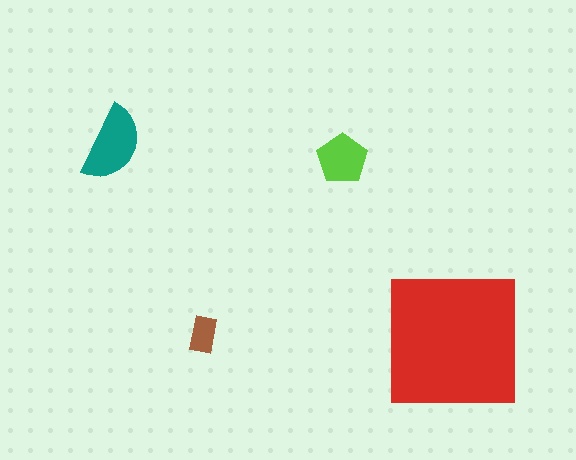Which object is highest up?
The teal semicircle is topmost.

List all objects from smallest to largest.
The brown rectangle, the lime pentagon, the teal semicircle, the red square.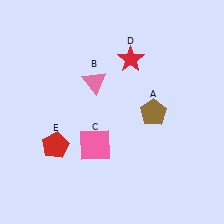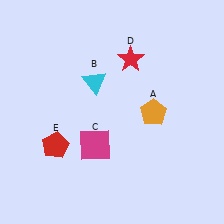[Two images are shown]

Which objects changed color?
A changed from brown to orange. B changed from pink to cyan. C changed from pink to magenta.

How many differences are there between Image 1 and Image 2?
There are 3 differences between the two images.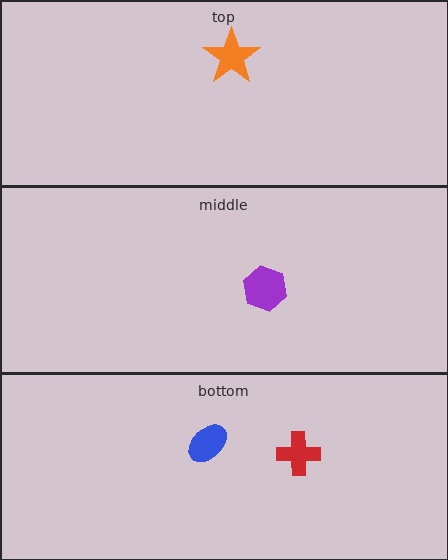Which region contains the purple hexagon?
The middle region.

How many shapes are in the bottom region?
2.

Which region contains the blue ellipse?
The bottom region.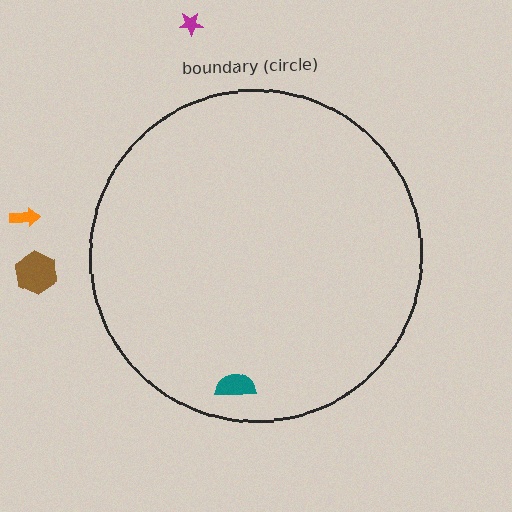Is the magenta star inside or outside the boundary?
Outside.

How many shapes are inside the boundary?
1 inside, 3 outside.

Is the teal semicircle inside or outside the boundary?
Inside.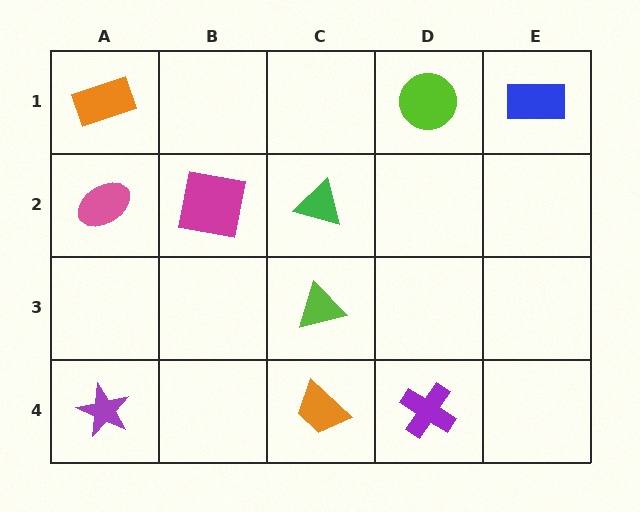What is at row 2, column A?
A pink ellipse.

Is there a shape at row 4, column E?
No, that cell is empty.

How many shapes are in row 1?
3 shapes.